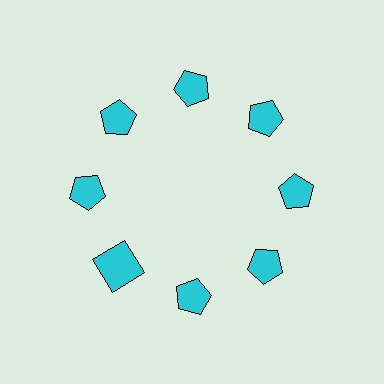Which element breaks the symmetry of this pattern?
The cyan square at roughly the 8 o'clock position breaks the symmetry. All other shapes are cyan pentagons.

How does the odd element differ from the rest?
It has a different shape: square instead of pentagon.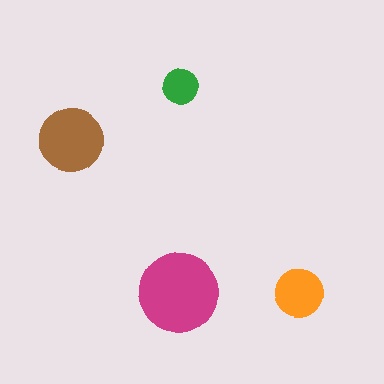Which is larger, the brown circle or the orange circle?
The brown one.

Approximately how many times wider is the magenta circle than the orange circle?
About 1.5 times wider.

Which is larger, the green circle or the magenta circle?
The magenta one.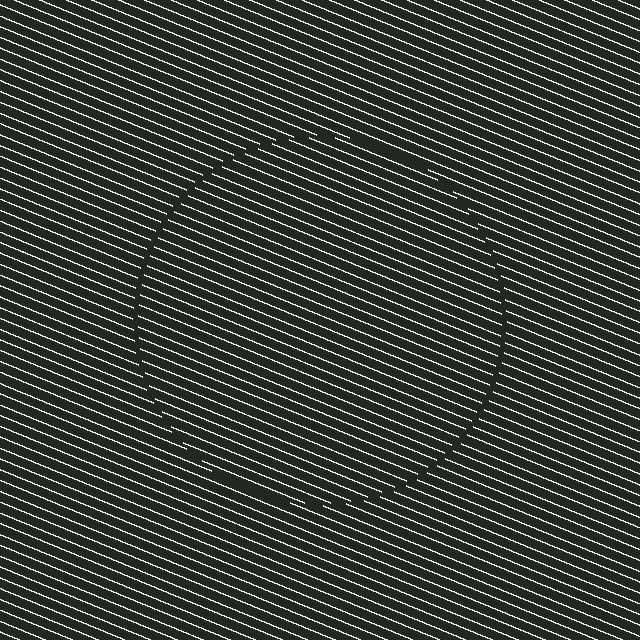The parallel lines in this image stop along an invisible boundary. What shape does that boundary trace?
An illusory circle. The interior of the shape contains the same grating, shifted by half a period — the contour is defined by the phase discontinuity where line-ends from the inner and outer gratings abut.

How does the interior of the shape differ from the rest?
The interior of the shape contains the same grating, shifted by half a period — the contour is defined by the phase discontinuity where line-ends from the inner and outer gratings abut.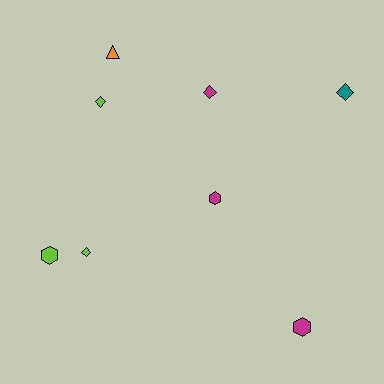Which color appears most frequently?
Magenta, with 3 objects.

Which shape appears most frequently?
Diamond, with 4 objects.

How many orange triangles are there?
There is 1 orange triangle.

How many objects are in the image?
There are 8 objects.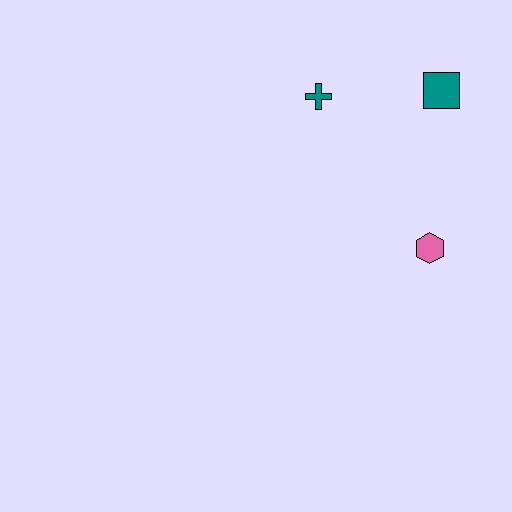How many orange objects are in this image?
There are no orange objects.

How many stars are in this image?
There are no stars.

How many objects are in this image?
There are 3 objects.